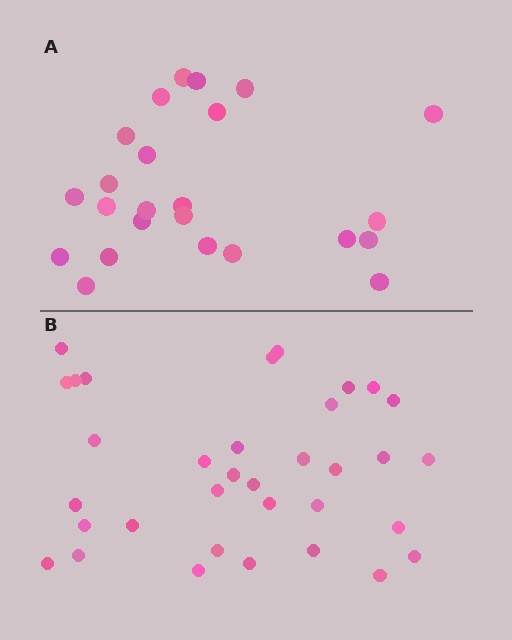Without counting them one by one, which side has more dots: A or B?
Region B (the bottom region) has more dots.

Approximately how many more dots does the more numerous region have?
Region B has roughly 10 or so more dots than region A.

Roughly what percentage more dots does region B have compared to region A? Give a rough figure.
About 40% more.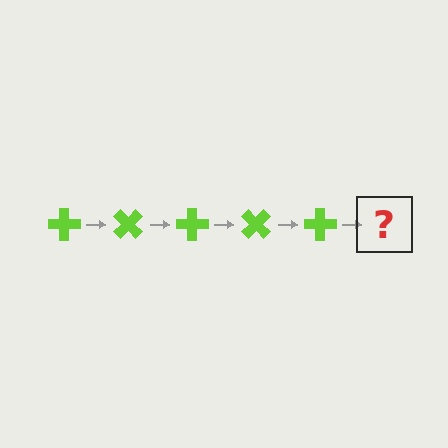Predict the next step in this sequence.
The next step is a lime cross rotated 225 degrees.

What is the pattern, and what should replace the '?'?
The pattern is that the cross rotates 45 degrees each step. The '?' should be a lime cross rotated 225 degrees.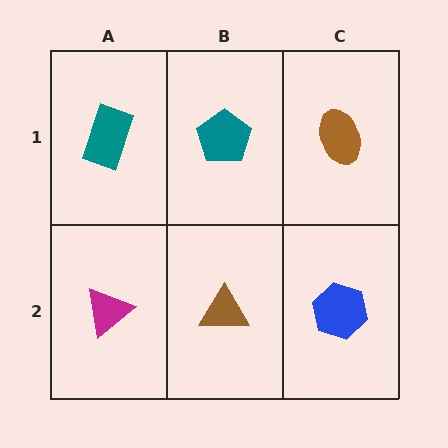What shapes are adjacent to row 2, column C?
A brown ellipse (row 1, column C), a brown triangle (row 2, column B).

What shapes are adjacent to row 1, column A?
A magenta triangle (row 2, column A), a teal pentagon (row 1, column B).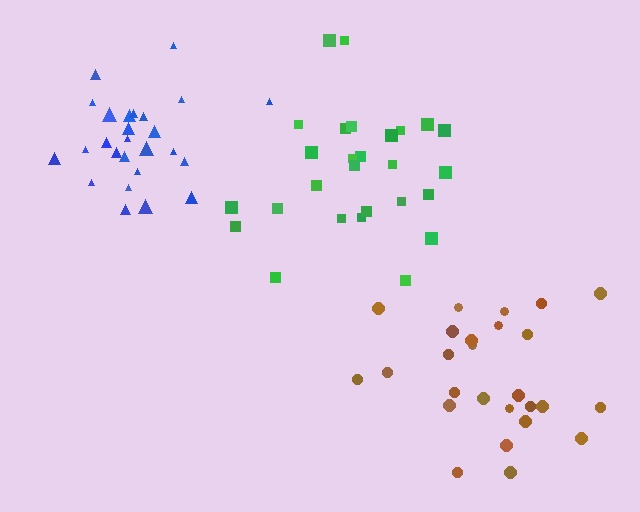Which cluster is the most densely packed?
Blue.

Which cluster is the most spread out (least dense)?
Brown.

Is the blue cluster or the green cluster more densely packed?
Blue.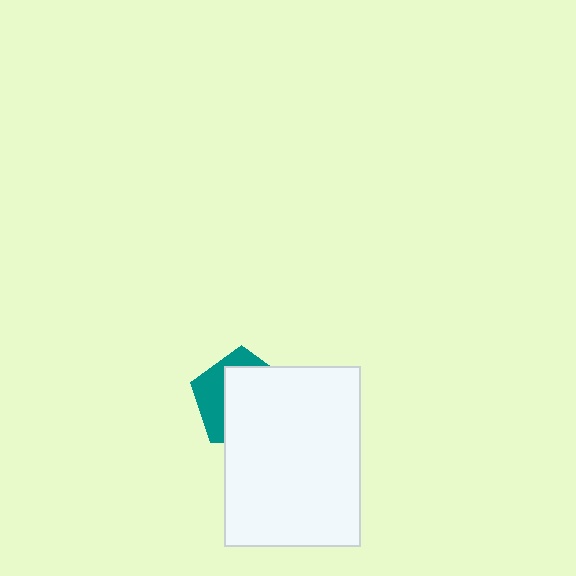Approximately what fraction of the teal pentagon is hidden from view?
Roughly 66% of the teal pentagon is hidden behind the white rectangle.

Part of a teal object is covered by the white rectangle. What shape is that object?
It is a pentagon.